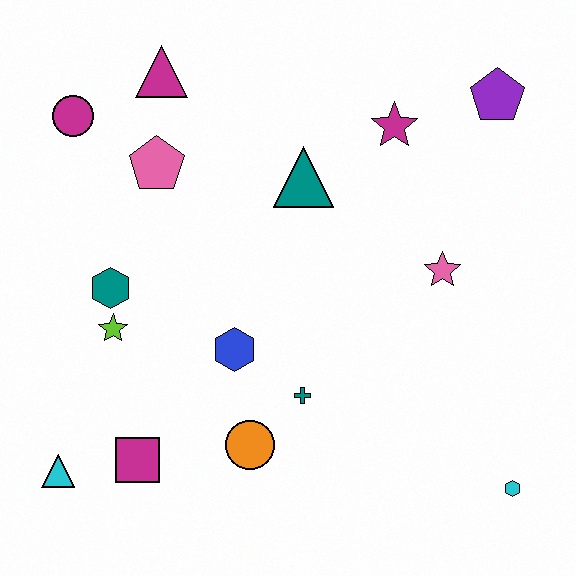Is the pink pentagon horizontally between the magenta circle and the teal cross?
Yes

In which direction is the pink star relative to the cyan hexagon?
The pink star is above the cyan hexagon.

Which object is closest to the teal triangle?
The magenta star is closest to the teal triangle.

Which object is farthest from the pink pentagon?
The cyan hexagon is farthest from the pink pentagon.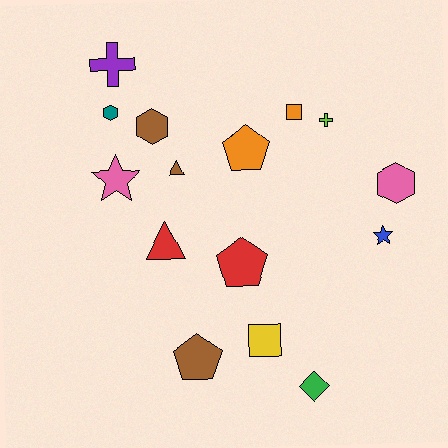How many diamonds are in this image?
There is 1 diamond.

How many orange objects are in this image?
There are 2 orange objects.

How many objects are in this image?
There are 15 objects.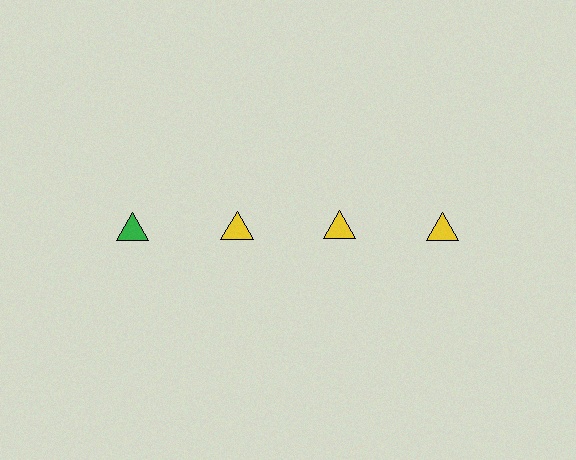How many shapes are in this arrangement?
There are 4 shapes arranged in a grid pattern.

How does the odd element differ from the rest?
It has a different color: green instead of yellow.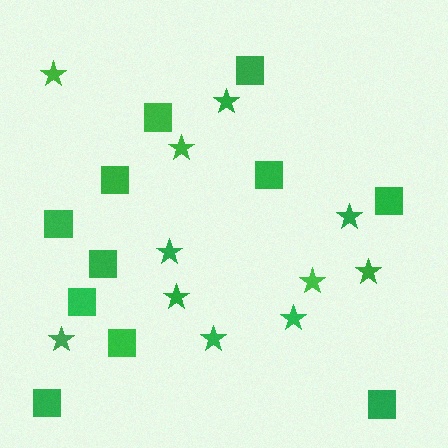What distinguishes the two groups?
There are 2 groups: one group of stars (11) and one group of squares (11).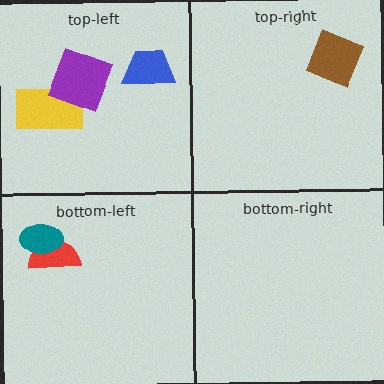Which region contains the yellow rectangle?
The top-left region.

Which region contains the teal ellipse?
The bottom-left region.